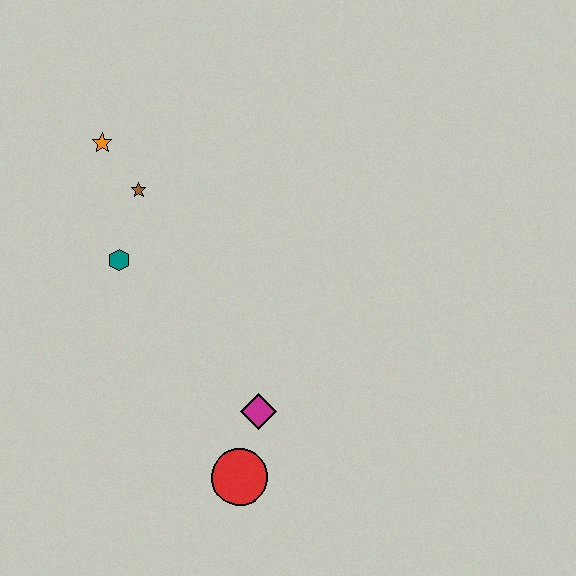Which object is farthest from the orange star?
The red circle is farthest from the orange star.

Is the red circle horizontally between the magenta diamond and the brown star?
Yes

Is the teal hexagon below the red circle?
No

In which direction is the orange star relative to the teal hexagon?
The orange star is above the teal hexagon.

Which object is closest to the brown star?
The orange star is closest to the brown star.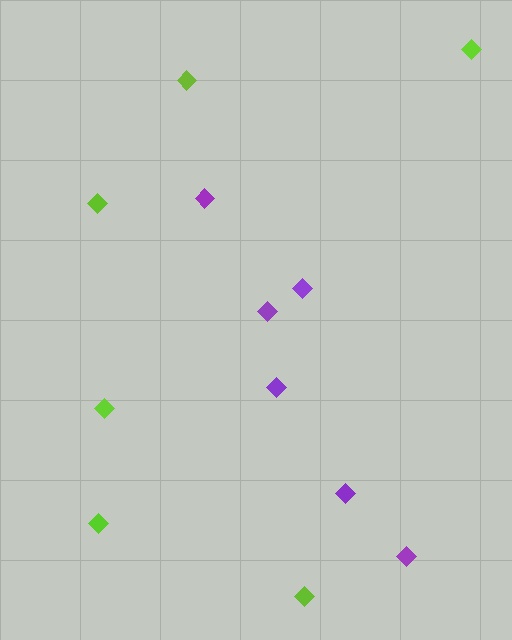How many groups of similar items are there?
There are 2 groups: one group of purple diamonds (6) and one group of lime diamonds (6).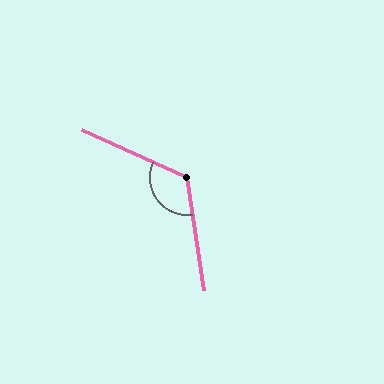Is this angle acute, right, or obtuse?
It is obtuse.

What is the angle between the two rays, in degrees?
Approximately 122 degrees.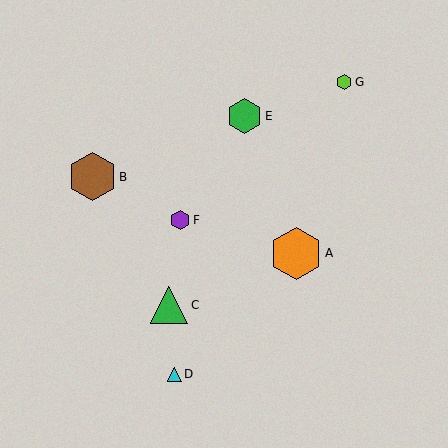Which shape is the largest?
The orange hexagon (labeled A) is the largest.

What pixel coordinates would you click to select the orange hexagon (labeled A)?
Click at (296, 253) to select the orange hexagon A.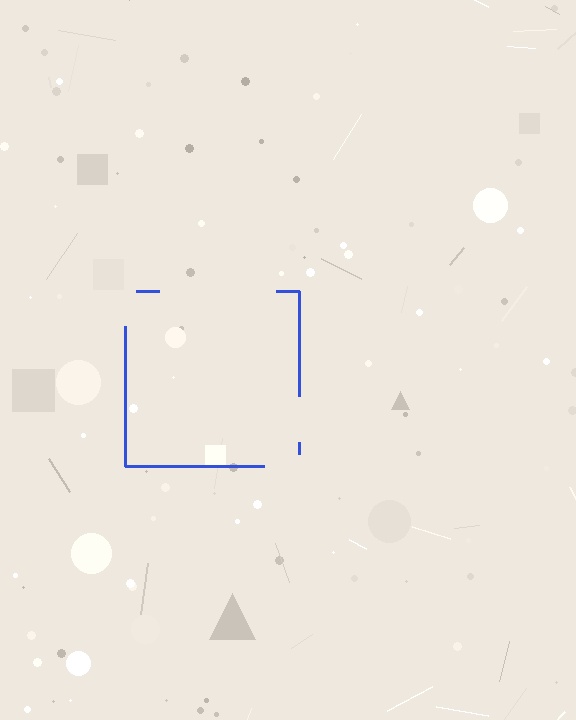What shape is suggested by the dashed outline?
The dashed outline suggests a square.